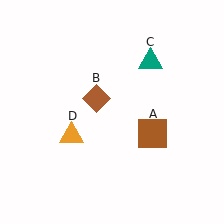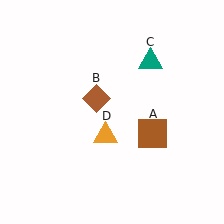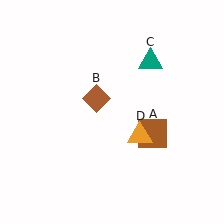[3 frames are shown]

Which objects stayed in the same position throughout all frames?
Brown square (object A) and brown diamond (object B) and teal triangle (object C) remained stationary.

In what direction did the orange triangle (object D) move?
The orange triangle (object D) moved right.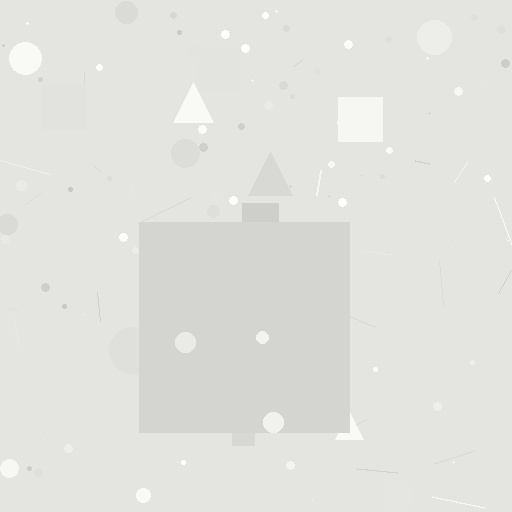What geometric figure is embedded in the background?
A square is embedded in the background.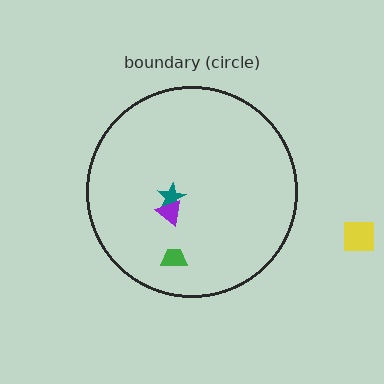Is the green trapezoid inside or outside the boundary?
Inside.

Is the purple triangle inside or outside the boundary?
Inside.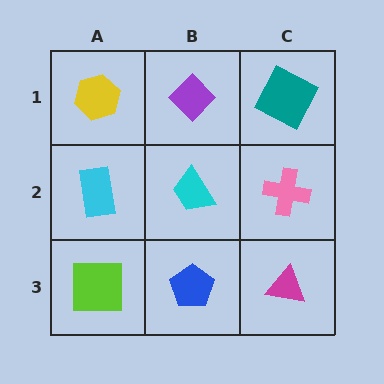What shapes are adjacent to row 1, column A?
A cyan rectangle (row 2, column A), a purple diamond (row 1, column B).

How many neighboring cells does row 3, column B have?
3.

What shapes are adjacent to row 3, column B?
A cyan trapezoid (row 2, column B), a lime square (row 3, column A), a magenta triangle (row 3, column C).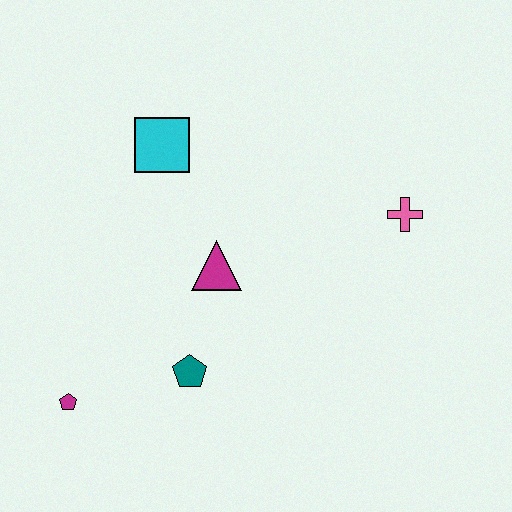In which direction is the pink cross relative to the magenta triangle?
The pink cross is to the right of the magenta triangle.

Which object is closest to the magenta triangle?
The teal pentagon is closest to the magenta triangle.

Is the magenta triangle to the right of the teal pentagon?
Yes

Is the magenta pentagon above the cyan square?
No